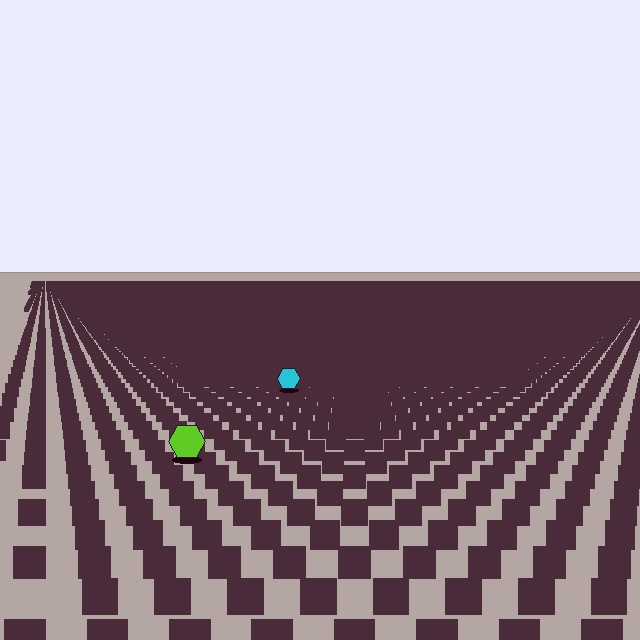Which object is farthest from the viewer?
The cyan hexagon is farthest from the viewer. It appears smaller and the ground texture around it is denser.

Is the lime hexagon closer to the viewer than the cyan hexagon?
Yes. The lime hexagon is closer — you can tell from the texture gradient: the ground texture is coarser near it.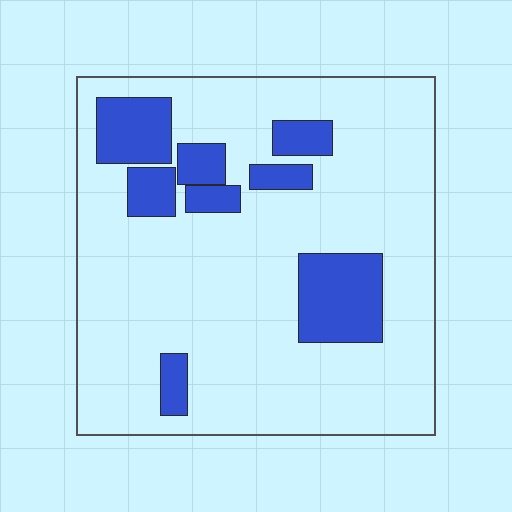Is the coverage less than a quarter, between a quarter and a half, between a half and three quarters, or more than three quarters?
Less than a quarter.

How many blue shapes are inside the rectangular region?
8.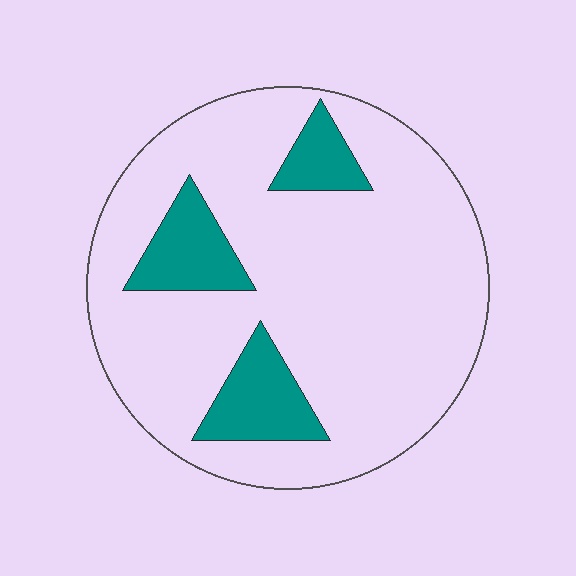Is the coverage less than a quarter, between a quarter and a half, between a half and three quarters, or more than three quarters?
Less than a quarter.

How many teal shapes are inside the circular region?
3.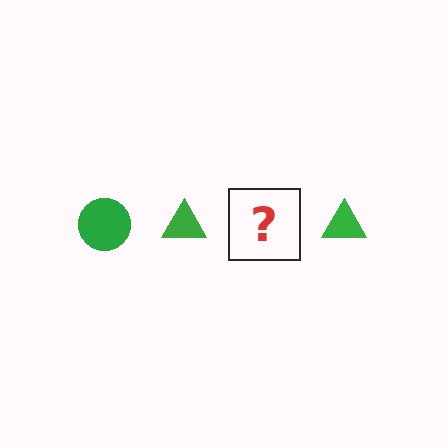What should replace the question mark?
The question mark should be replaced with a green circle.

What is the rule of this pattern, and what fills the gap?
The rule is that the pattern cycles through circle, triangle shapes in green. The gap should be filled with a green circle.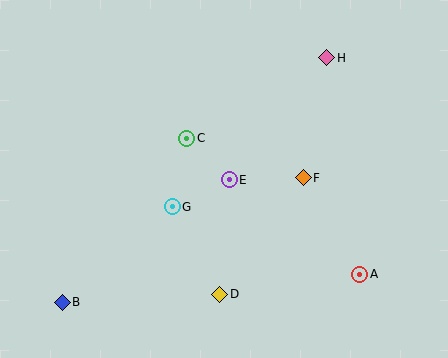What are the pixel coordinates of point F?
Point F is at (303, 178).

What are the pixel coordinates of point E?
Point E is at (229, 180).